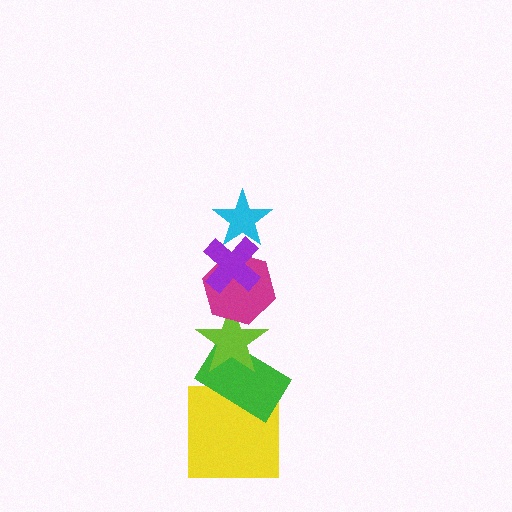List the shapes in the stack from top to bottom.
From top to bottom: the cyan star, the purple cross, the magenta hexagon, the lime star, the green rectangle, the yellow square.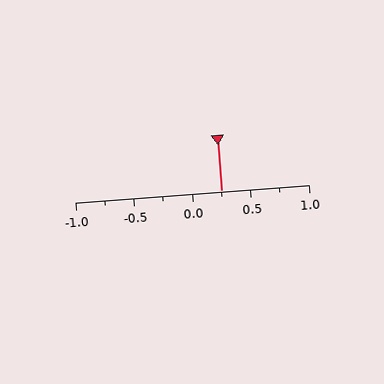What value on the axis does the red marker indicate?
The marker indicates approximately 0.25.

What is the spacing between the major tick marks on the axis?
The major ticks are spaced 0.5 apart.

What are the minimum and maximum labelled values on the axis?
The axis runs from -1.0 to 1.0.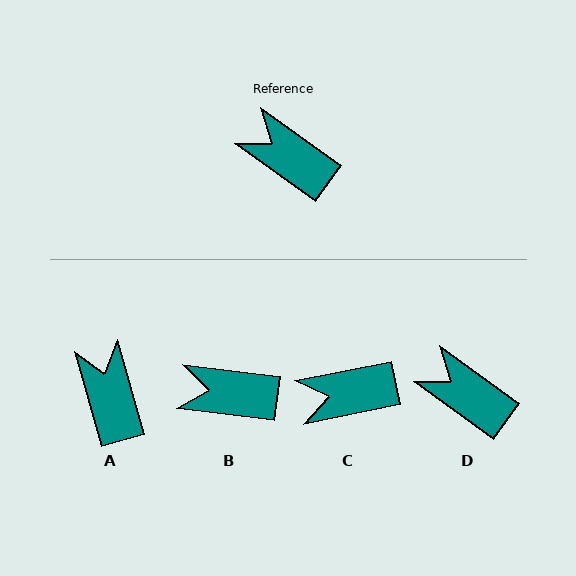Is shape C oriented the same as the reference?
No, it is off by about 47 degrees.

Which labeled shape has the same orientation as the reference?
D.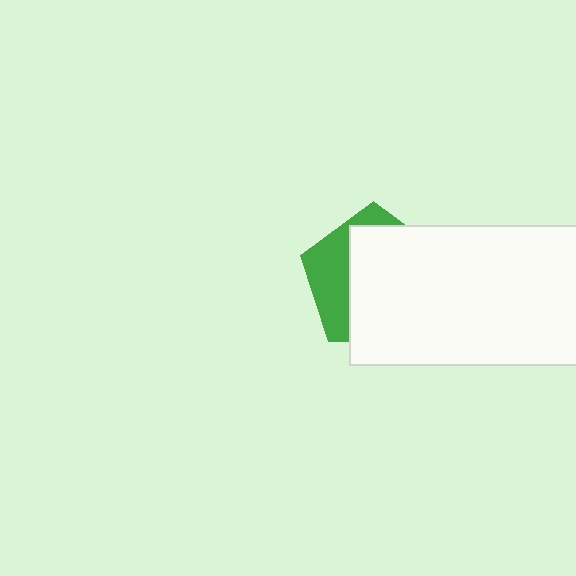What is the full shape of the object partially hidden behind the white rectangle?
The partially hidden object is a green pentagon.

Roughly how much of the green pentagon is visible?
A small part of it is visible (roughly 33%).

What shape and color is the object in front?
The object in front is a white rectangle.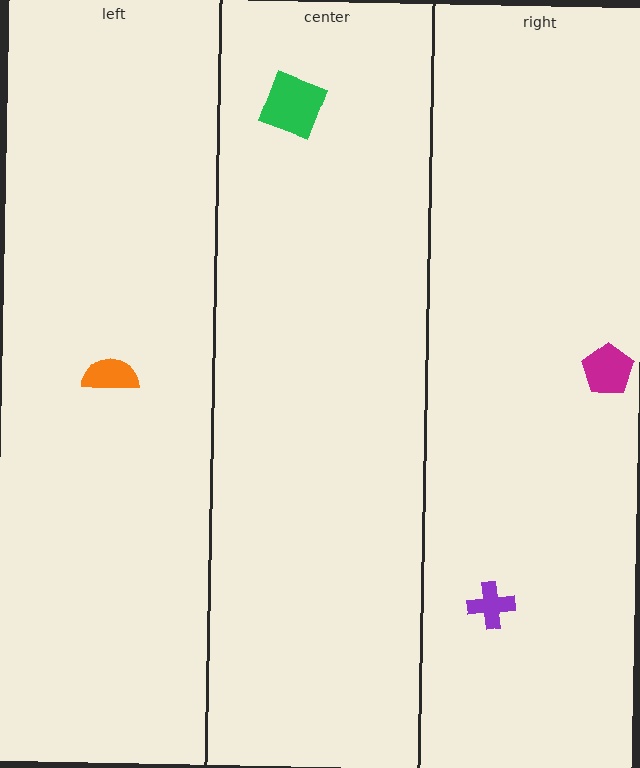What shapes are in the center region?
The green square.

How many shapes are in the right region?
2.